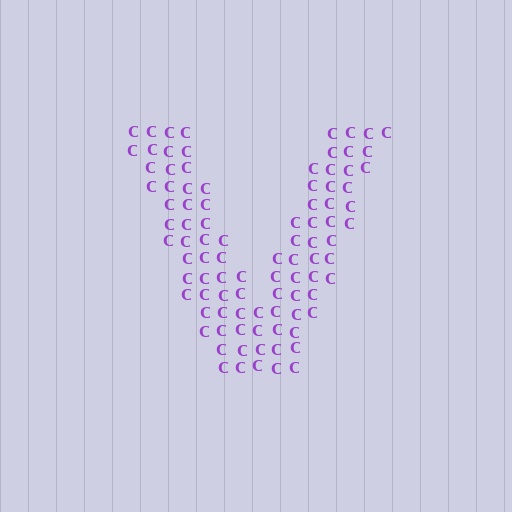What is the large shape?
The large shape is the letter V.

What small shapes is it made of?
It is made of small letter C's.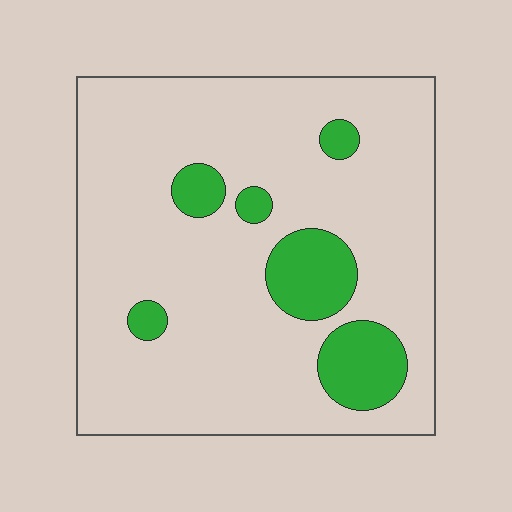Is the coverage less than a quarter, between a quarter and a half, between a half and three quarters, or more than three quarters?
Less than a quarter.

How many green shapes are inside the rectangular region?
6.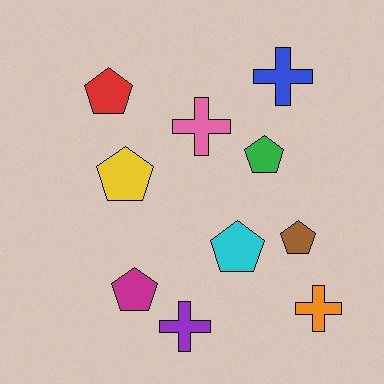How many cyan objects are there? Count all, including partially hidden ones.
There is 1 cyan object.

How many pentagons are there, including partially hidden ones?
There are 6 pentagons.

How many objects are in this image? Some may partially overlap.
There are 10 objects.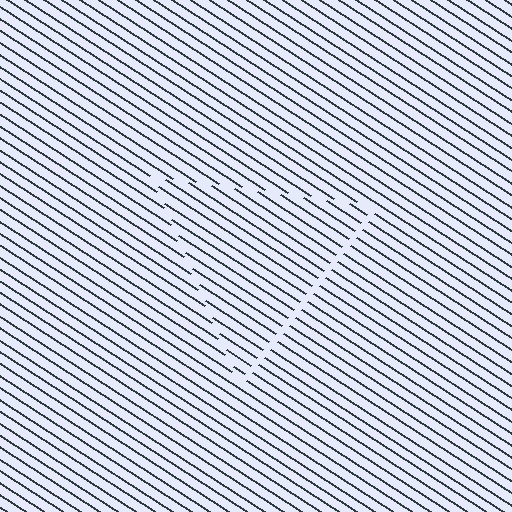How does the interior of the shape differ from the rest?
The interior of the shape contains the same grating, shifted by half a period — the contour is defined by the phase discontinuity where line-ends from the inner and outer gratings abut.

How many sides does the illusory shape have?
3 sides — the line-ends trace a triangle.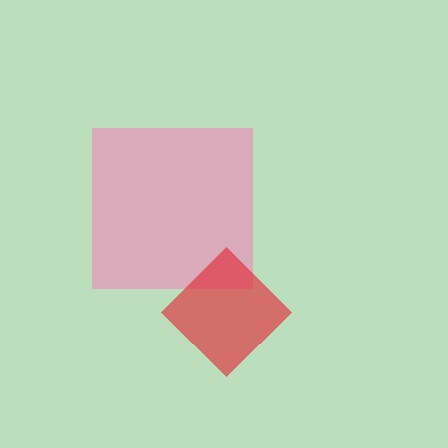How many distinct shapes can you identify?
There are 2 distinct shapes: a pink square, a red diamond.